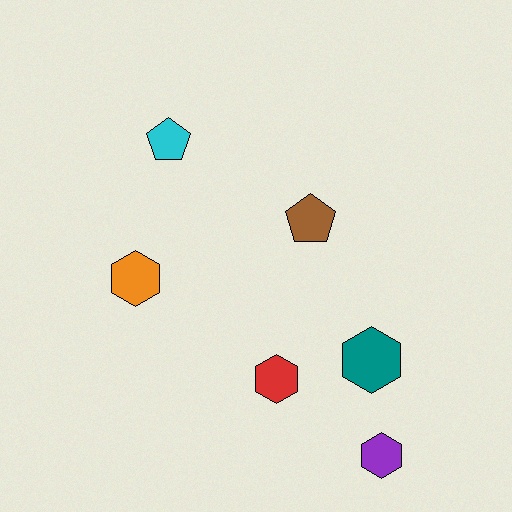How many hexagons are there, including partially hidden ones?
There are 4 hexagons.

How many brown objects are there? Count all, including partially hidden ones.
There is 1 brown object.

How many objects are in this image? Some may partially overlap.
There are 6 objects.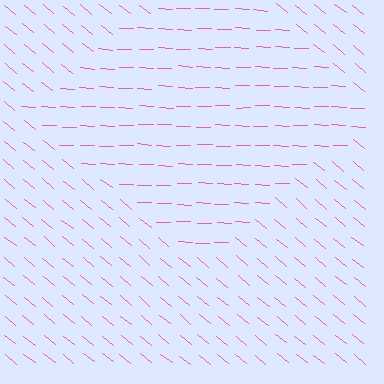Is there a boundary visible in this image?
Yes, there is a texture boundary formed by a change in line orientation.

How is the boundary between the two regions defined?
The boundary is defined purely by a change in line orientation (approximately 37 degrees difference). All lines are the same color and thickness.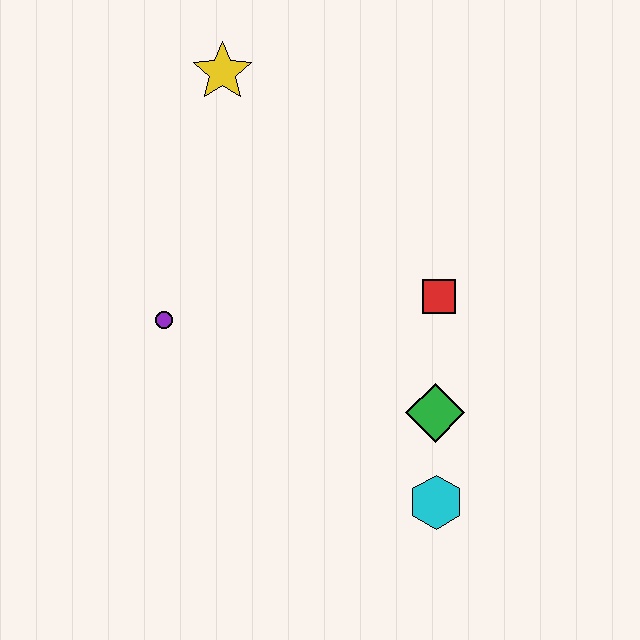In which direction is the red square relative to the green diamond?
The red square is above the green diamond.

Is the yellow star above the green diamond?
Yes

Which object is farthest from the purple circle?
The cyan hexagon is farthest from the purple circle.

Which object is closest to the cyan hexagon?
The green diamond is closest to the cyan hexagon.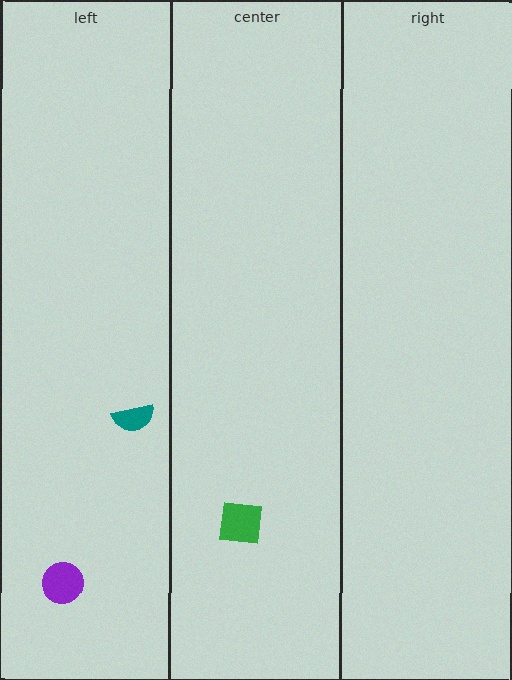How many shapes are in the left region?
2.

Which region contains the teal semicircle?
The left region.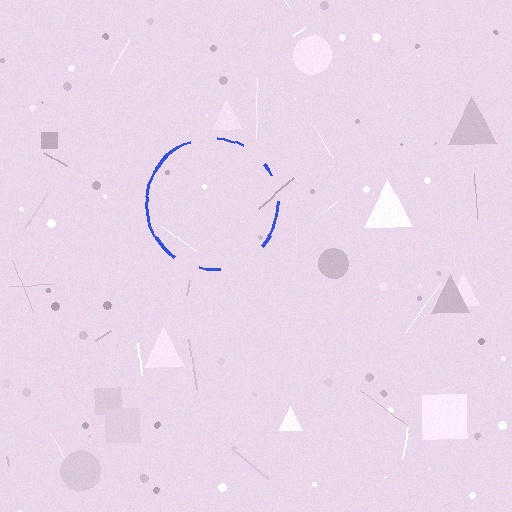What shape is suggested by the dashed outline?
The dashed outline suggests a circle.